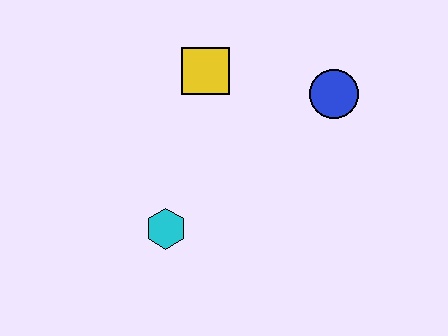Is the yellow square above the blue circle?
Yes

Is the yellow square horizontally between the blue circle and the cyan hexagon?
Yes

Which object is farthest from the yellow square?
The cyan hexagon is farthest from the yellow square.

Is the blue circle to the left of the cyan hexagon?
No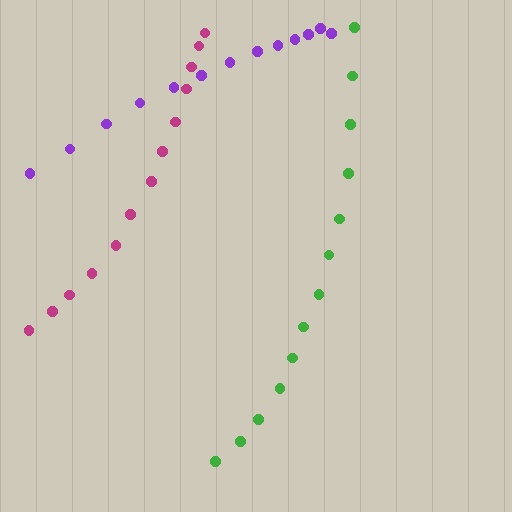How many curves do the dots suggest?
There are 3 distinct paths.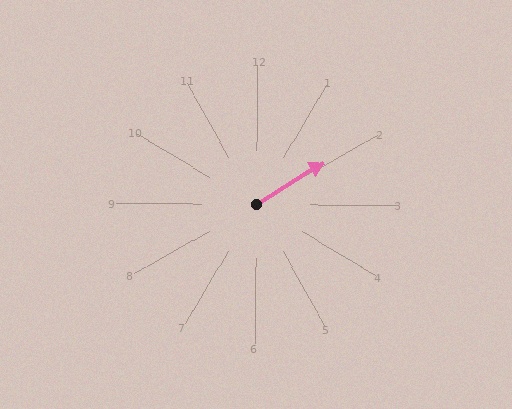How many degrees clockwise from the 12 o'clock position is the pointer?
Approximately 58 degrees.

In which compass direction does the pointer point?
Northeast.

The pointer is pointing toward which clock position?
Roughly 2 o'clock.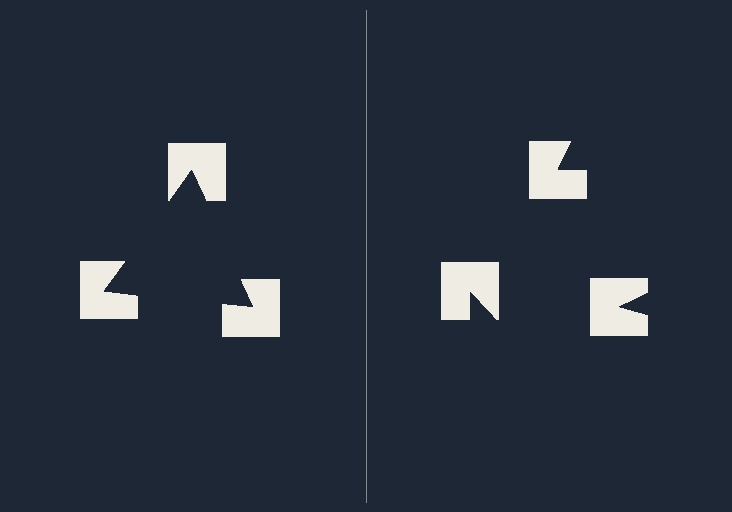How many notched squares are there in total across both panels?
6 — 3 on each side.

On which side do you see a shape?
An illusory triangle appears on the left side. On the right side the wedge cuts are rotated, so no coherent shape forms.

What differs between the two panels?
The notched squares are positioned identically on both sides; only the wedge orientations differ. On the left they align to a triangle; on the right they are misaligned.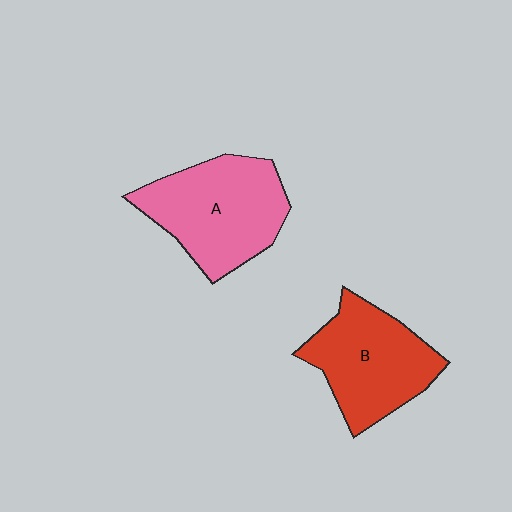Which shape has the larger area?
Shape A (pink).